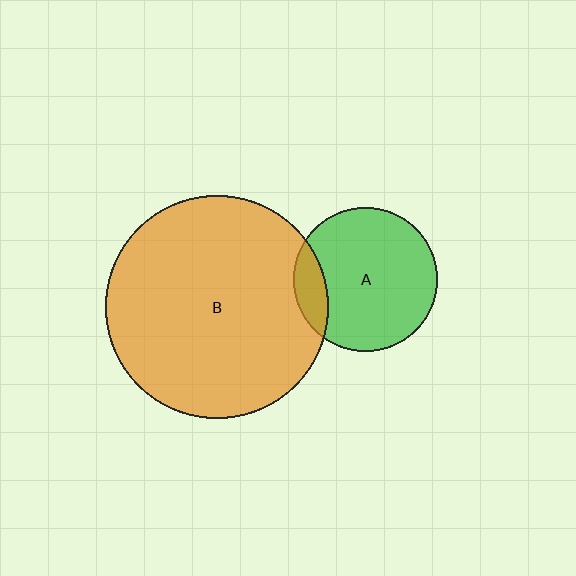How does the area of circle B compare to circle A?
Approximately 2.4 times.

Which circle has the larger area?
Circle B (orange).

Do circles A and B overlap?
Yes.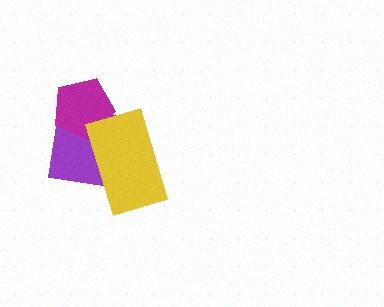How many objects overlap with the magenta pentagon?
2 objects overlap with the magenta pentagon.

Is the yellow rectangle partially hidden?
No, no other shape covers it.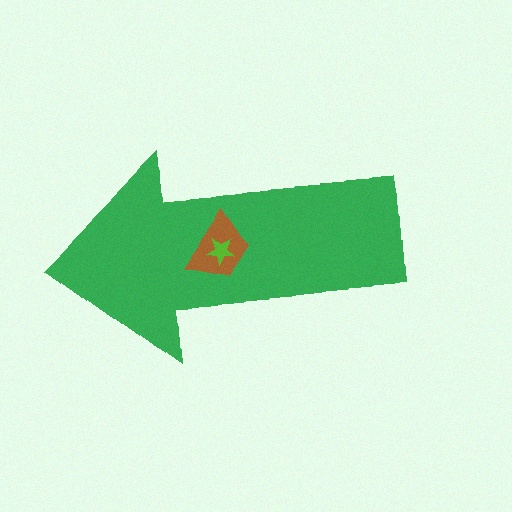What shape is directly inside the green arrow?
The brown trapezoid.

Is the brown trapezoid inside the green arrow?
Yes.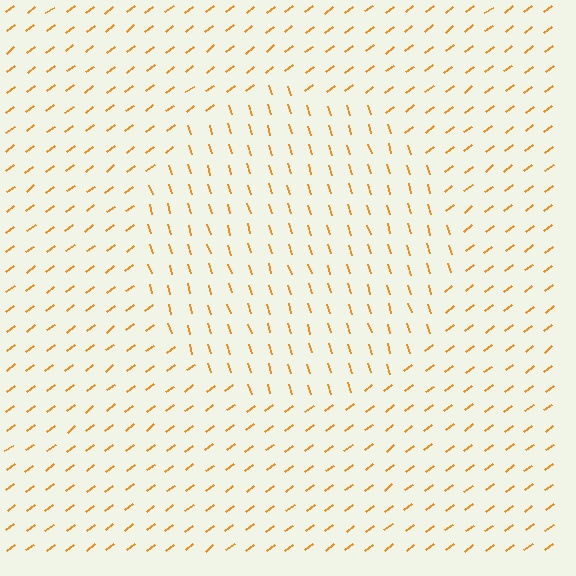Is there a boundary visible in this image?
Yes, there is a texture boundary formed by a change in line orientation.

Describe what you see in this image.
The image is filled with small orange line segments. A circle region in the image has lines oriented differently from the surrounding lines, creating a visible texture boundary.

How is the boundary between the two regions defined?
The boundary is defined purely by a change in line orientation (approximately 70 degrees difference). All lines are the same color and thickness.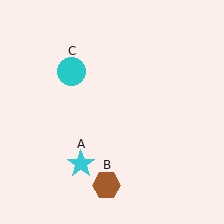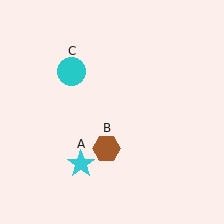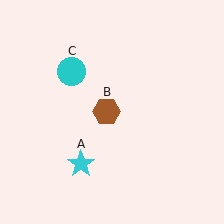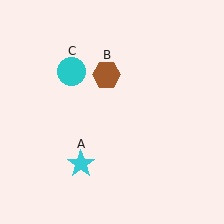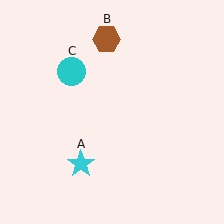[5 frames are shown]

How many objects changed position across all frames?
1 object changed position: brown hexagon (object B).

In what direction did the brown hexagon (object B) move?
The brown hexagon (object B) moved up.